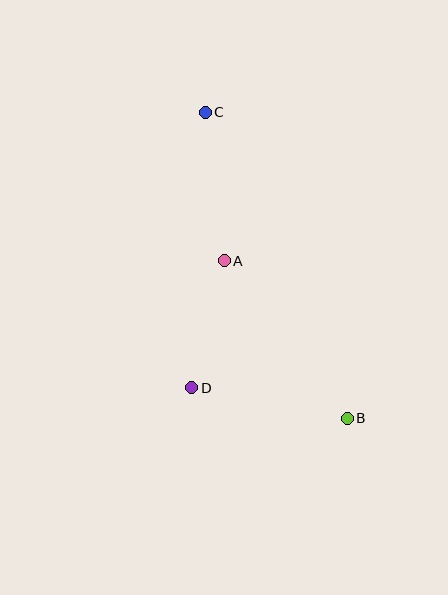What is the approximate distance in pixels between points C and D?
The distance between C and D is approximately 276 pixels.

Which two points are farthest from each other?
Points B and C are farthest from each other.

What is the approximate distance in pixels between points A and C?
The distance between A and C is approximately 150 pixels.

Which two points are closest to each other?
Points A and D are closest to each other.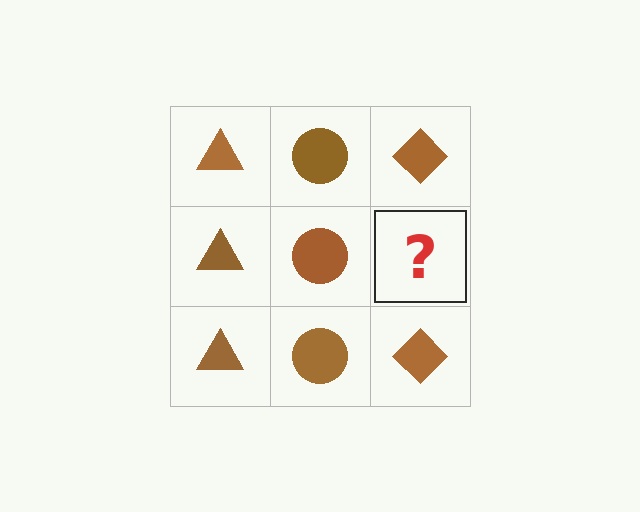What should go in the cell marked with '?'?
The missing cell should contain a brown diamond.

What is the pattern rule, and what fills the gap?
The rule is that each column has a consistent shape. The gap should be filled with a brown diamond.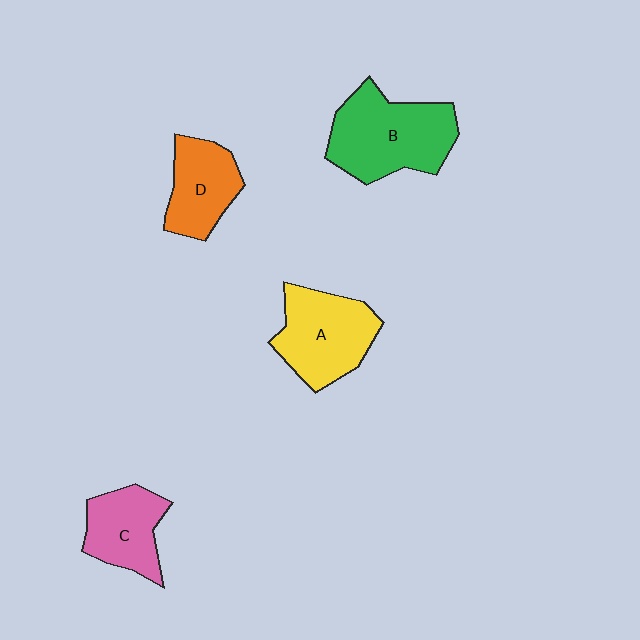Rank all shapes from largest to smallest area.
From largest to smallest: B (green), A (yellow), C (pink), D (orange).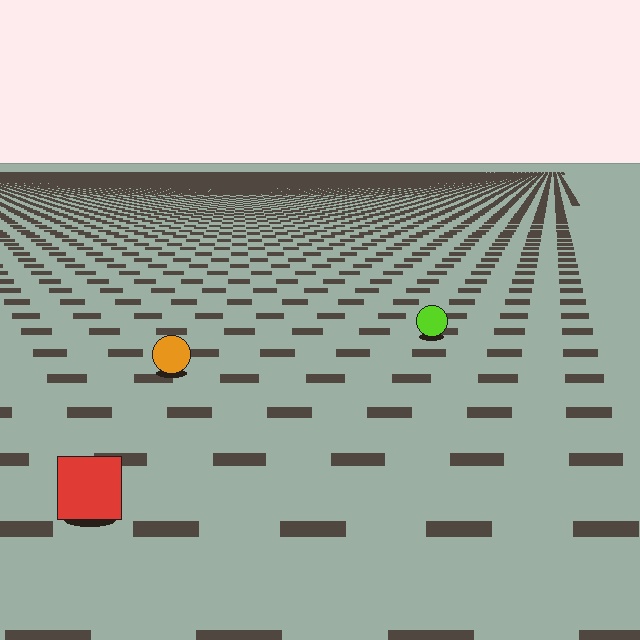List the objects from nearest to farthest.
From nearest to farthest: the red square, the orange circle, the lime circle.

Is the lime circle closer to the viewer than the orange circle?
No. The orange circle is closer — you can tell from the texture gradient: the ground texture is coarser near it.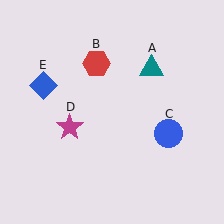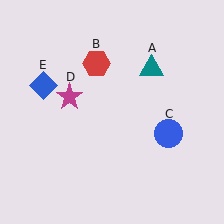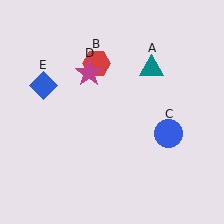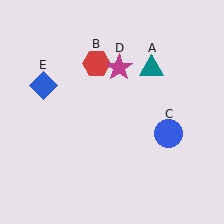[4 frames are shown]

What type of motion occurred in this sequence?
The magenta star (object D) rotated clockwise around the center of the scene.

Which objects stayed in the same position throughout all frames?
Teal triangle (object A) and red hexagon (object B) and blue circle (object C) and blue diamond (object E) remained stationary.